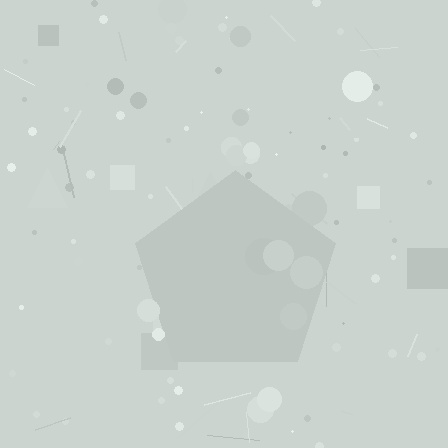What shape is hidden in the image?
A pentagon is hidden in the image.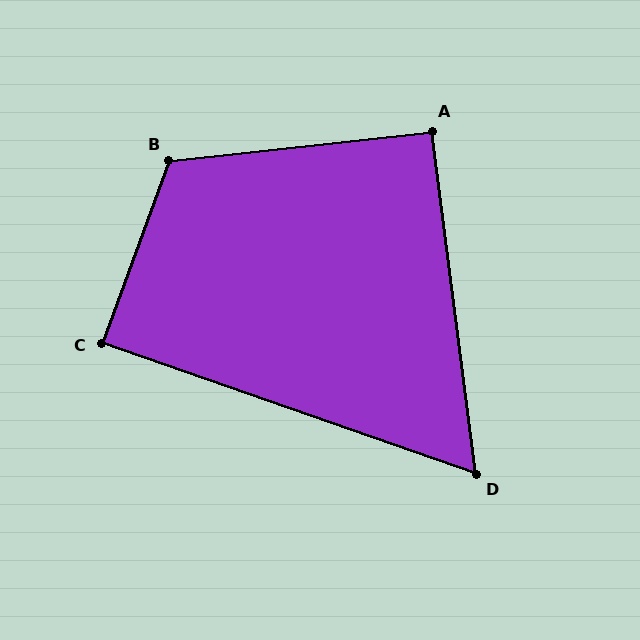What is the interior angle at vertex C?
Approximately 89 degrees (approximately right).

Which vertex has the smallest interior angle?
D, at approximately 63 degrees.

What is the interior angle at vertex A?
Approximately 91 degrees (approximately right).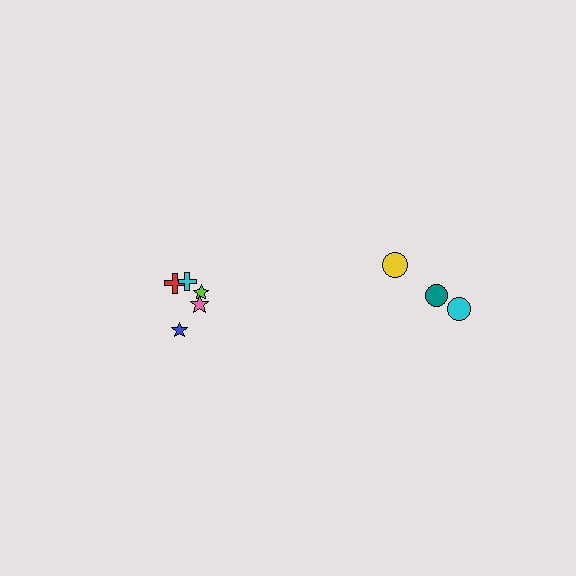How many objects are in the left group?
There are 5 objects.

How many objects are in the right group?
There are 3 objects.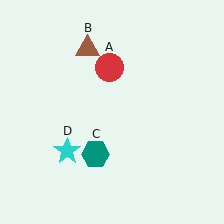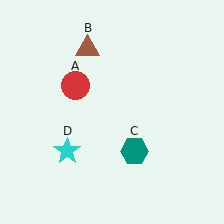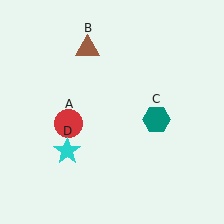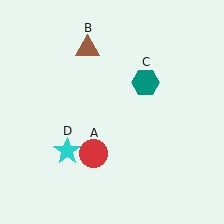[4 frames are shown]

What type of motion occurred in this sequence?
The red circle (object A), teal hexagon (object C) rotated counterclockwise around the center of the scene.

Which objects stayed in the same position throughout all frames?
Brown triangle (object B) and cyan star (object D) remained stationary.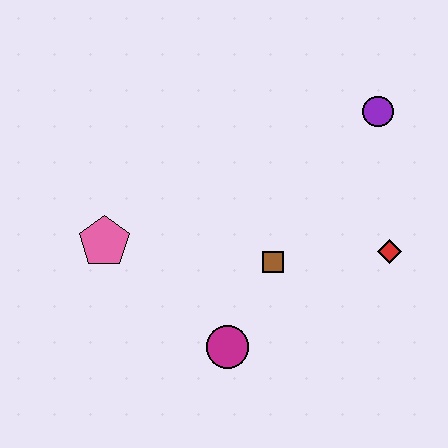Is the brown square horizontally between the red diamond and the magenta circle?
Yes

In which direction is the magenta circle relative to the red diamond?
The magenta circle is to the left of the red diamond.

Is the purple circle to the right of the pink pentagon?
Yes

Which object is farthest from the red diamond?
The pink pentagon is farthest from the red diamond.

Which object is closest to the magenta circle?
The brown square is closest to the magenta circle.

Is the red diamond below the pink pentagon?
Yes